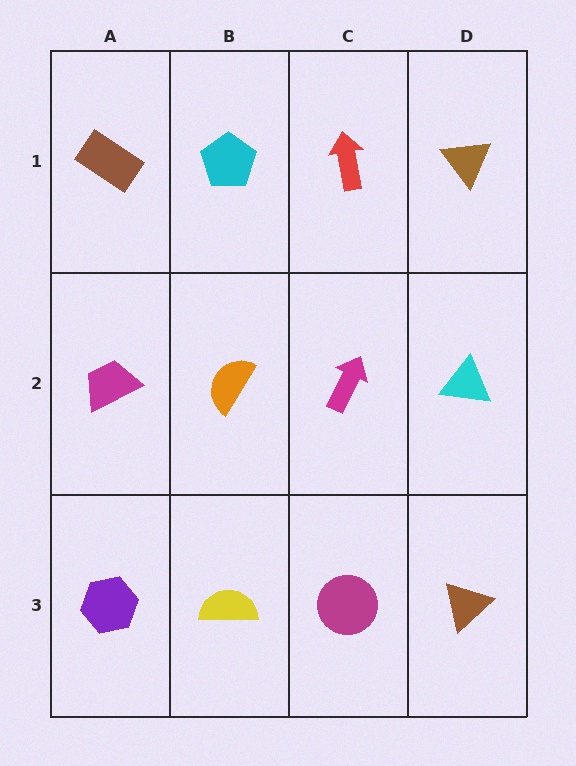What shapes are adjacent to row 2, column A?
A brown rectangle (row 1, column A), a purple hexagon (row 3, column A), an orange semicircle (row 2, column B).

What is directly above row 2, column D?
A brown triangle.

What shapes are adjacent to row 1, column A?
A magenta trapezoid (row 2, column A), a cyan pentagon (row 1, column B).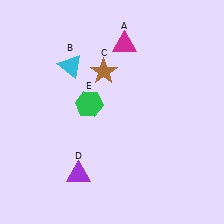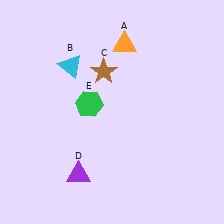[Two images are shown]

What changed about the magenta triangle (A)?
In Image 1, A is magenta. In Image 2, it changed to orange.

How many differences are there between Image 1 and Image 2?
There is 1 difference between the two images.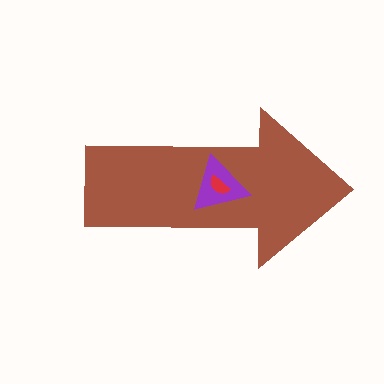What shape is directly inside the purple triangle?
The red semicircle.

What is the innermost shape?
The red semicircle.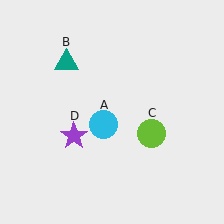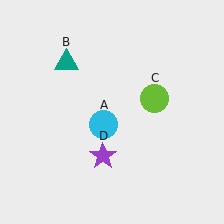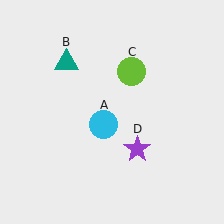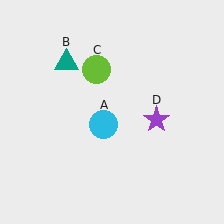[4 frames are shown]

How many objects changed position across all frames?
2 objects changed position: lime circle (object C), purple star (object D).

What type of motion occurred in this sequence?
The lime circle (object C), purple star (object D) rotated counterclockwise around the center of the scene.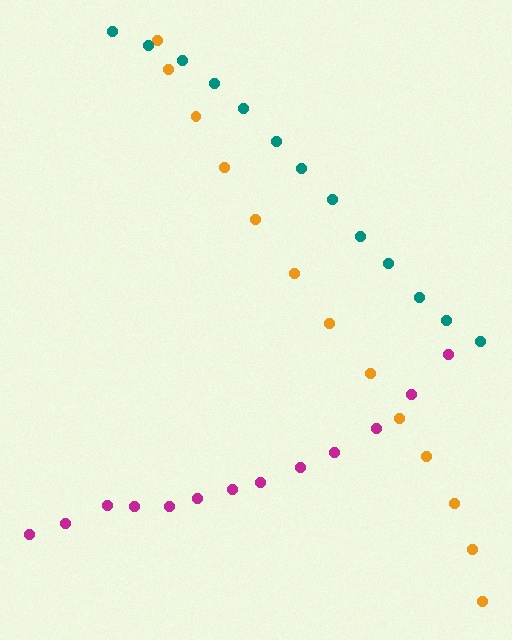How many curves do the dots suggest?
There are 3 distinct paths.